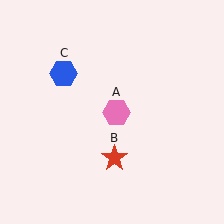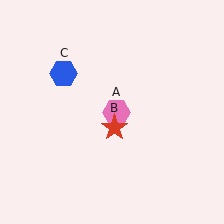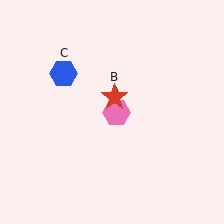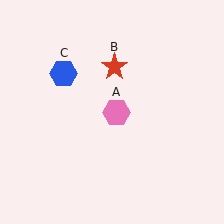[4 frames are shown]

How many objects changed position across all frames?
1 object changed position: red star (object B).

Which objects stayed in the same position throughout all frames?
Pink hexagon (object A) and blue hexagon (object C) remained stationary.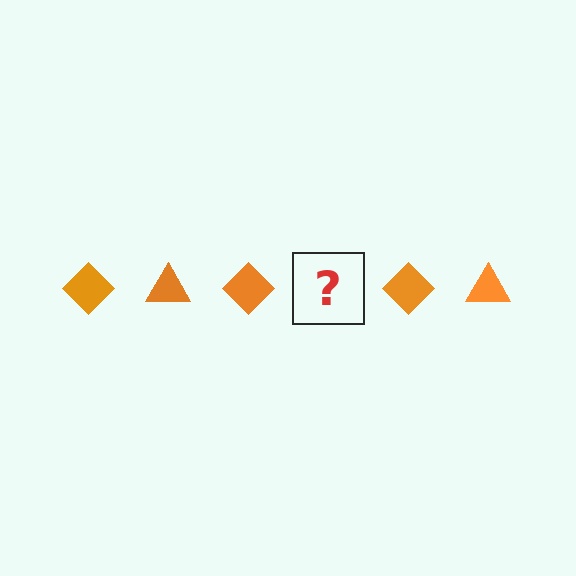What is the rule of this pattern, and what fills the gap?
The rule is that the pattern cycles through diamond, triangle shapes in orange. The gap should be filled with an orange triangle.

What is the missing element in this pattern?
The missing element is an orange triangle.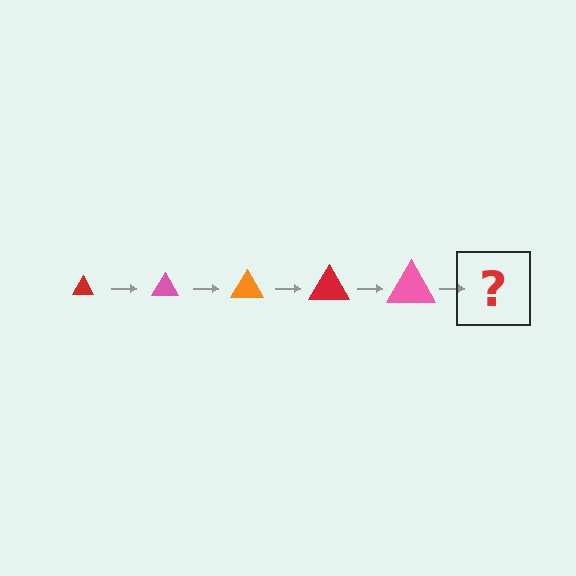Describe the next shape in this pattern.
It should be an orange triangle, larger than the previous one.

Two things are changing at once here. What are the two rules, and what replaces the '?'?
The two rules are that the triangle grows larger each step and the color cycles through red, pink, and orange. The '?' should be an orange triangle, larger than the previous one.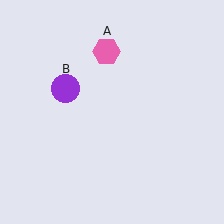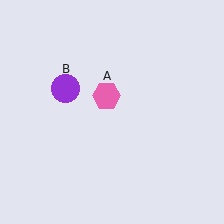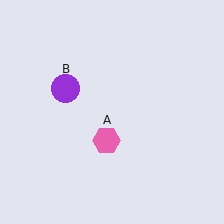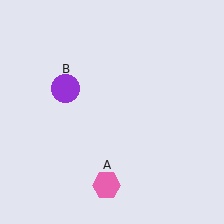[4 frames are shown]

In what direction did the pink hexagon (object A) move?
The pink hexagon (object A) moved down.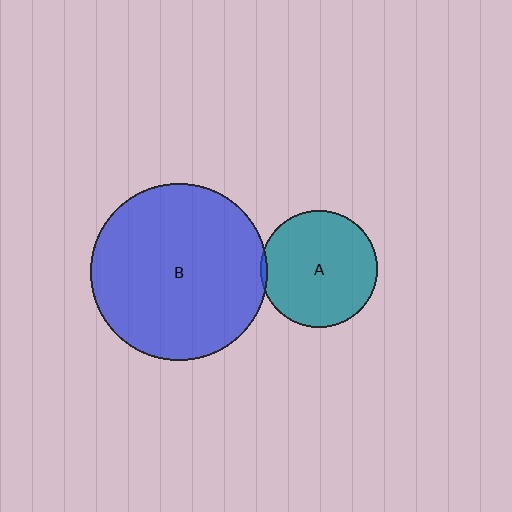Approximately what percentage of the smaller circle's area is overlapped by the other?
Approximately 5%.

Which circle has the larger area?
Circle B (blue).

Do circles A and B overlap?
Yes.